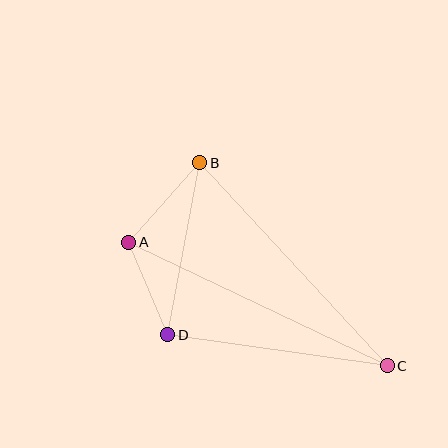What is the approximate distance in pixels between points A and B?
The distance between A and B is approximately 107 pixels.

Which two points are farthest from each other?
Points A and C are farthest from each other.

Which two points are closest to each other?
Points A and D are closest to each other.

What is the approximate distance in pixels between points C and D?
The distance between C and D is approximately 222 pixels.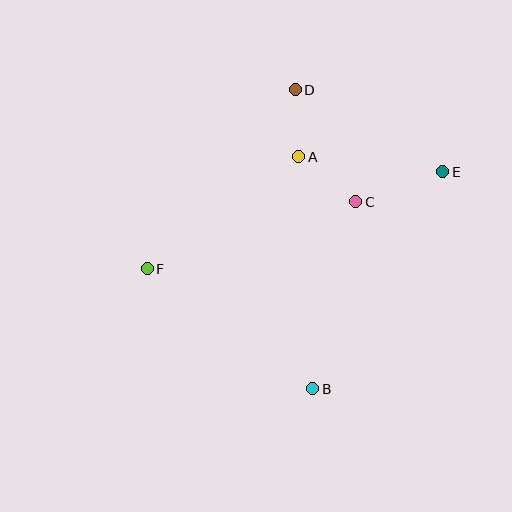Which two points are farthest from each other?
Points E and F are farthest from each other.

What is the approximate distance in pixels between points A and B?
The distance between A and B is approximately 233 pixels.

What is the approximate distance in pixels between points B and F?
The distance between B and F is approximately 204 pixels.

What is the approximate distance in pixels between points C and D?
The distance between C and D is approximately 127 pixels.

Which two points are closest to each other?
Points A and D are closest to each other.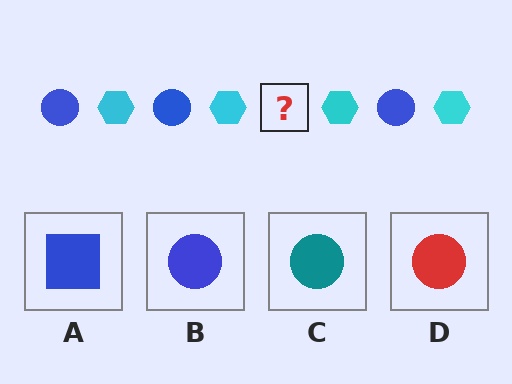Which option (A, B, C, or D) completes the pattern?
B.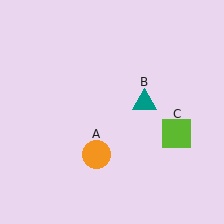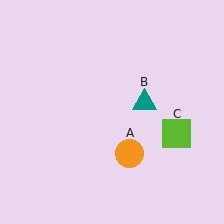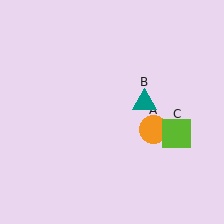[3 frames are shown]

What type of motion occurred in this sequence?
The orange circle (object A) rotated counterclockwise around the center of the scene.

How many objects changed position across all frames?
1 object changed position: orange circle (object A).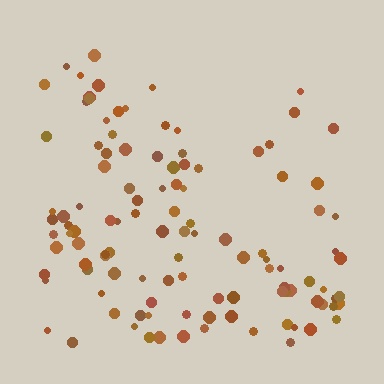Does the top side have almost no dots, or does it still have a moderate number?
Still a moderate number, just noticeably fewer than the bottom.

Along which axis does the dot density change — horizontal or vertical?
Vertical.